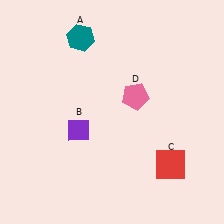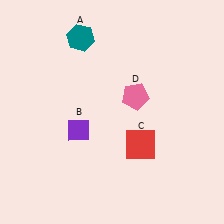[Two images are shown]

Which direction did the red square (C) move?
The red square (C) moved left.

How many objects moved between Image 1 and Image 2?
1 object moved between the two images.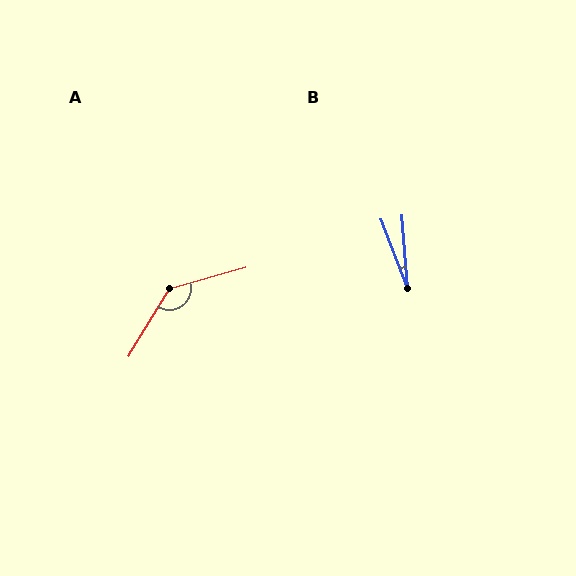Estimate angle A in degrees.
Approximately 137 degrees.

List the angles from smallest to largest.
B (17°), A (137°).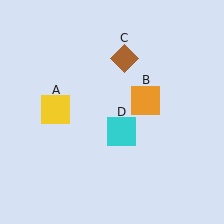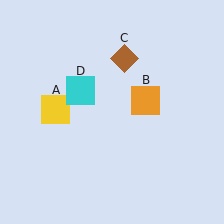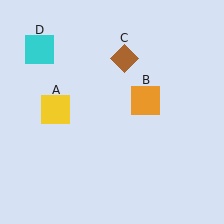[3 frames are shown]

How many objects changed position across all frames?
1 object changed position: cyan square (object D).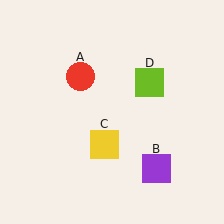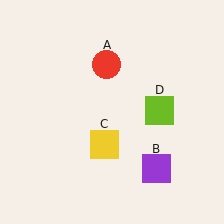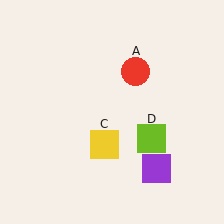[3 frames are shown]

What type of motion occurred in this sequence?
The red circle (object A), lime square (object D) rotated clockwise around the center of the scene.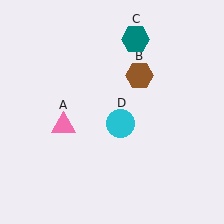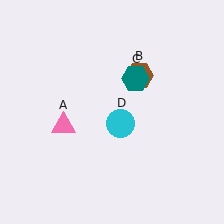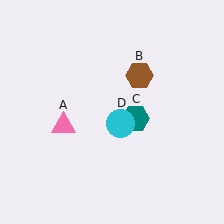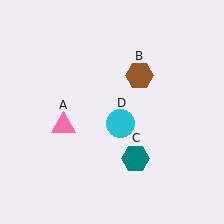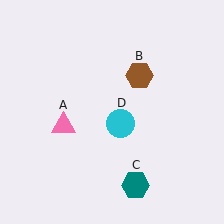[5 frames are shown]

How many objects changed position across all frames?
1 object changed position: teal hexagon (object C).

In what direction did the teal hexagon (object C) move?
The teal hexagon (object C) moved down.